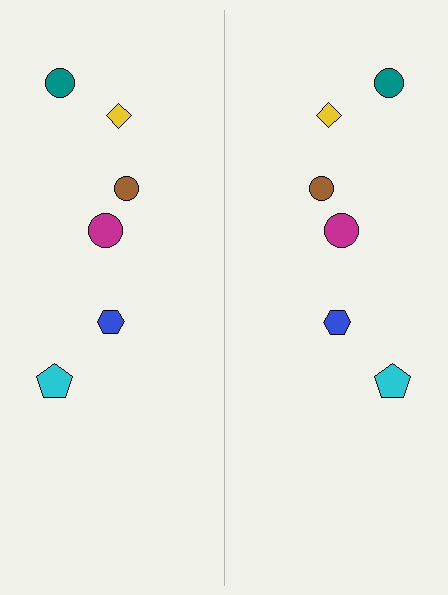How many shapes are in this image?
There are 12 shapes in this image.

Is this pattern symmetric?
Yes, this pattern has bilateral (reflection) symmetry.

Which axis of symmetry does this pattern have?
The pattern has a vertical axis of symmetry running through the center of the image.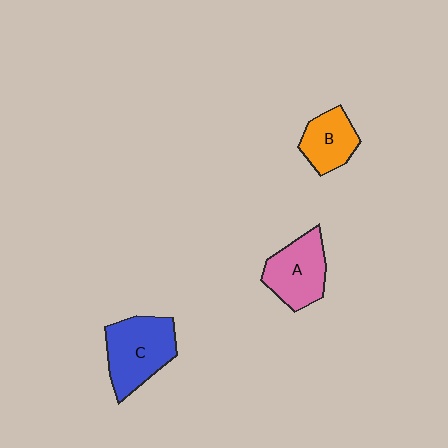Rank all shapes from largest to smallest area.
From largest to smallest: C (blue), A (pink), B (orange).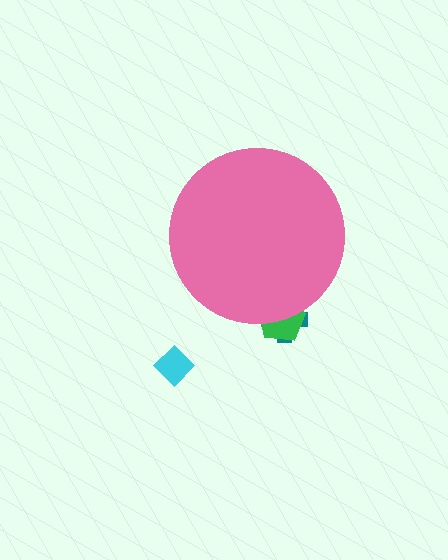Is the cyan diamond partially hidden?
No, the cyan diamond is fully visible.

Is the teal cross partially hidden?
Yes, the teal cross is partially hidden behind the pink circle.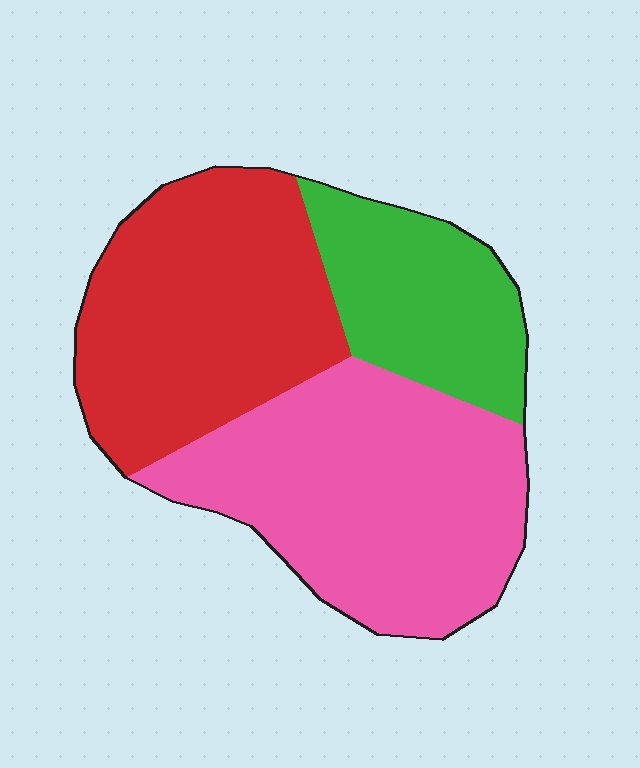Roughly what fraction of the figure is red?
Red covers around 35% of the figure.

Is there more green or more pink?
Pink.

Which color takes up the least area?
Green, at roughly 20%.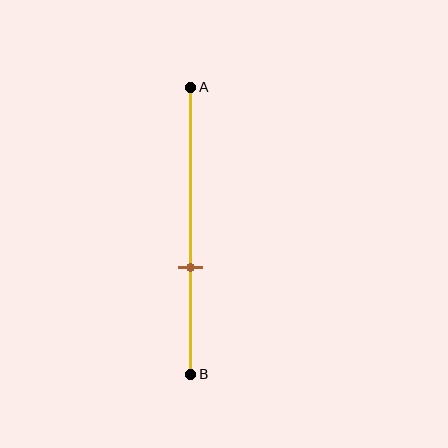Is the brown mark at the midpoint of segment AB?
No, the mark is at about 65% from A, not at the 50% midpoint.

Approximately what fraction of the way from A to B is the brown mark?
The brown mark is approximately 65% of the way from A to B.